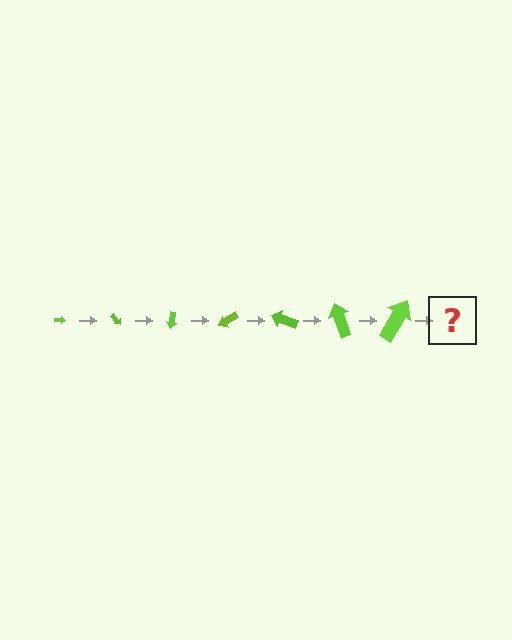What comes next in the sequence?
The next element should be an arrow, larger than the previous one and rotated 350 degrees from the start.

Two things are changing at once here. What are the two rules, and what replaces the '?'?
The two rules are that the arrow grows larger each step and it rotates 50 degrees each step. The '?' should be an arrow, larger than the previous one and rotated 350 degrees from the start.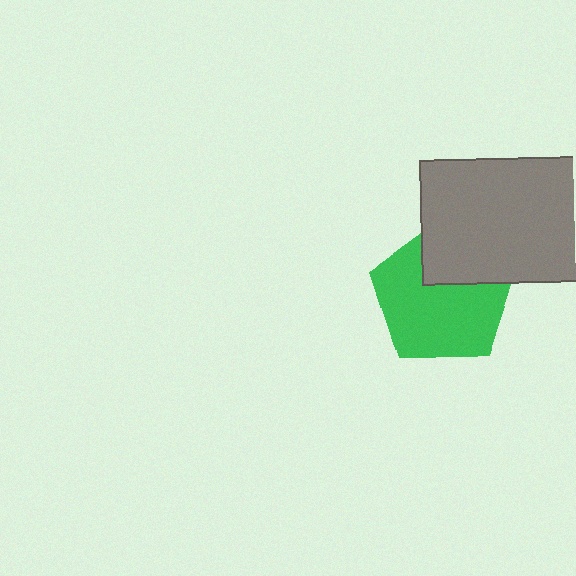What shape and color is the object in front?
The object in front is a gray rectangle.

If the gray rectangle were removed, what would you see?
You would see the complete green pentagon.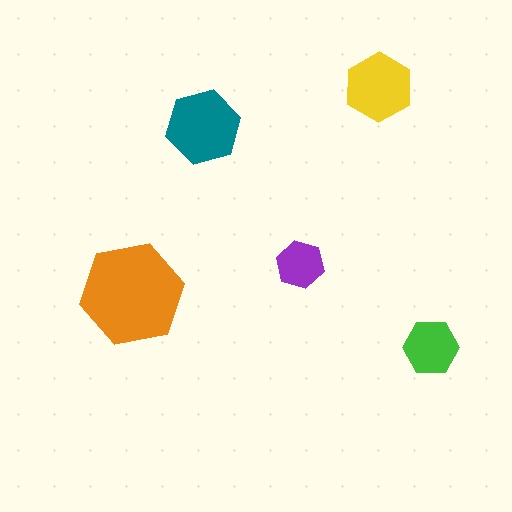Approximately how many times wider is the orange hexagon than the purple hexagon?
About 2 times wider.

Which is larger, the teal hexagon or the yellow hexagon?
The teal one.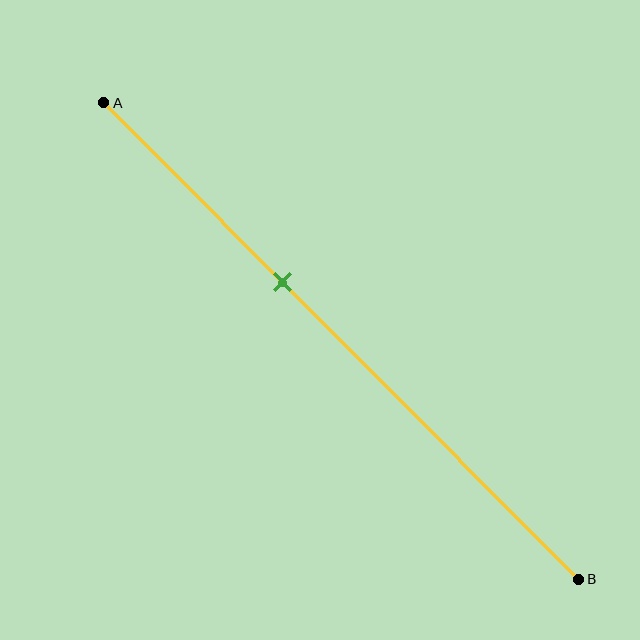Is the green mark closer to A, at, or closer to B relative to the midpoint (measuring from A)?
The green mark is closer to point A than the midpoint of segment AB.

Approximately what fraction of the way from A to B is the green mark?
The green mark is approximately 40% of the way from A to B.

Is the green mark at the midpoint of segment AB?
No, the mark is at about 40% from A, not at the 50% midpoint.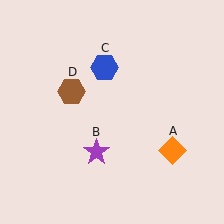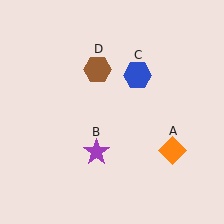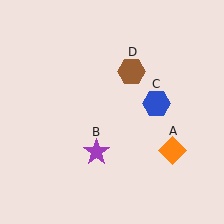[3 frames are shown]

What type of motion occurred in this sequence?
The blue hexagon (object C), brown hexagon (object D) rotated clockwise around the center of the scene.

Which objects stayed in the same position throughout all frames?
Orange diamond (object A) and purple star (object B) remained stationary.